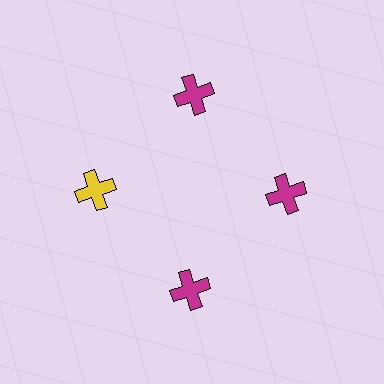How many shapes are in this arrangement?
There are 4 shapes arranged in a ring pattern.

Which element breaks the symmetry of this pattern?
The yellow cross at roughly the 9 o'clock position breaks the symmetry. All other shapes are magenta crosses.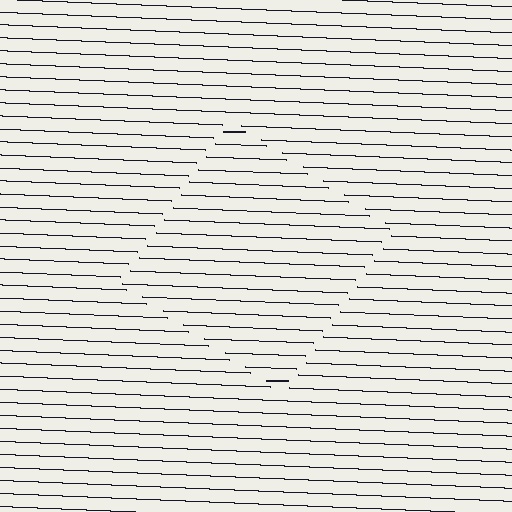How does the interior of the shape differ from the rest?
The interior of the shape contains the same grating, shifted by half a period — the contour is defined by the phase discontinuity where line-ends from the inner and outer gratings abut.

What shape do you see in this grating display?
An illusory square. The interior of the shape contains the same grating, shifted by half a period — the contour is defined by the phase discontinuity where line-ends from the inner and outer gratings abut.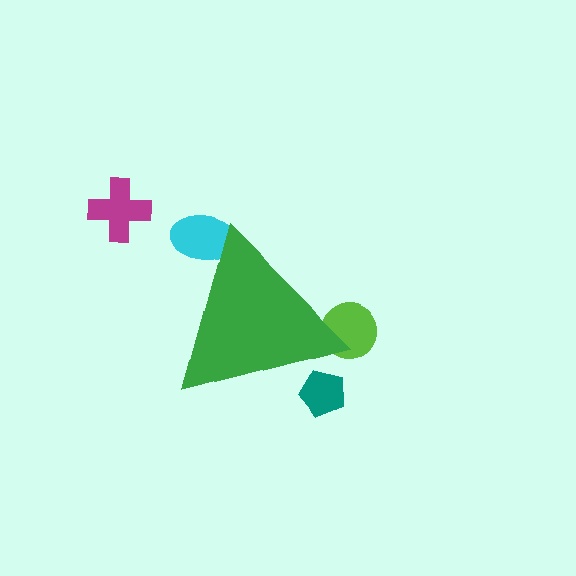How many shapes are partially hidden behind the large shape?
3 shapes are partially hidden.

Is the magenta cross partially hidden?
No, the magenta cross is fully visible.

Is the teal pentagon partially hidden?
Yes, the teal pentagon is partially hidden behind the green triangle.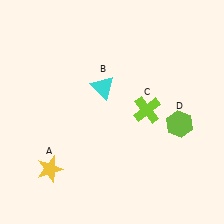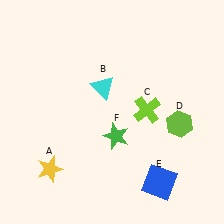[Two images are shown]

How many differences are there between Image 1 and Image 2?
There are 2 differences between the two images.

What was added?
A blue square (E), a green star (F) were added in Image 2.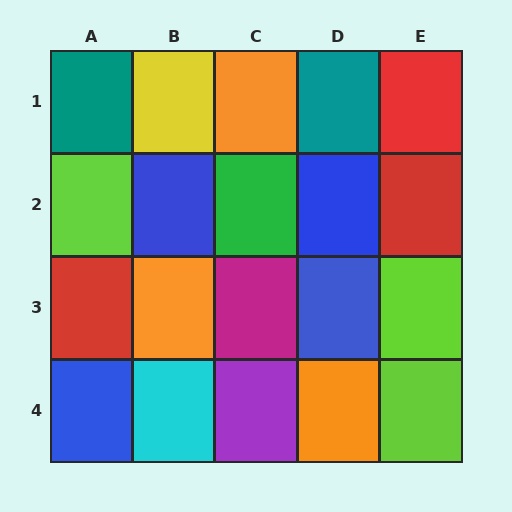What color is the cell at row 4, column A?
Blue.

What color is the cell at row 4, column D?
Orange.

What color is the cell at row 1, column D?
Teal.